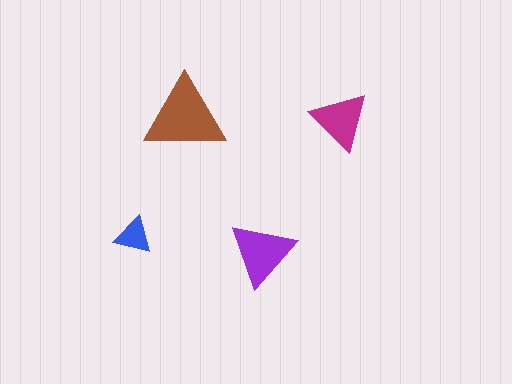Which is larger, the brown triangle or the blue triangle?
The brown one.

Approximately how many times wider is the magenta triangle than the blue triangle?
About 1.5 times wider.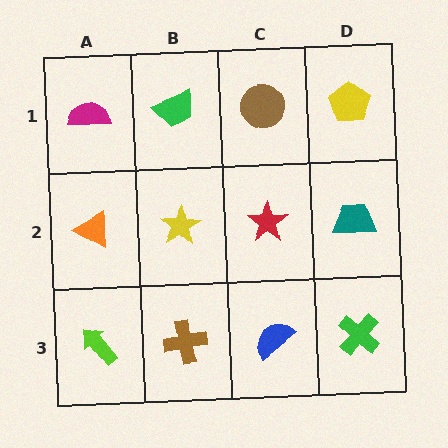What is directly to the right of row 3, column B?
A blue semicircle.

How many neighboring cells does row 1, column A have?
2.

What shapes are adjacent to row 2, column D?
A yellow pentagon (row 1, column D), a green cross (row 3, column D), a red star (row 2, column C).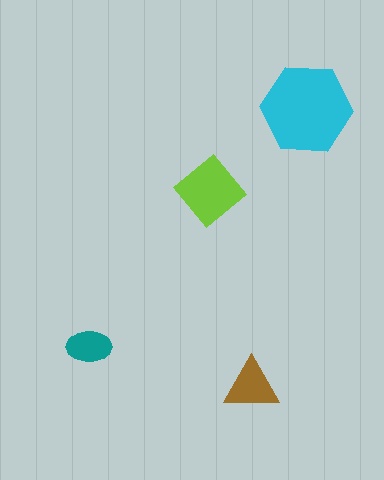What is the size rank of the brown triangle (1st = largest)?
3rd.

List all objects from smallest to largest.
The teal ellipse, the brown triangle, the lime diamond, the cyan hexagon.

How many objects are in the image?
There are 4 objects in the image.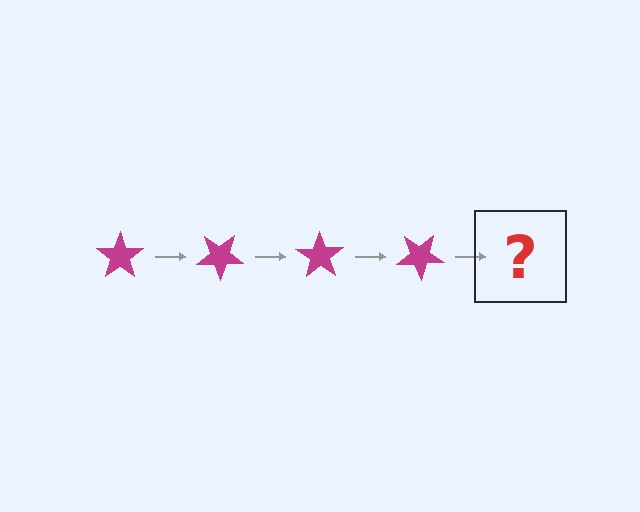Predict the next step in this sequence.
The next step is a magenta star rotated 140 degrees.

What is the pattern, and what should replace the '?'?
The pattern is that the star rotates 35 degrees each step. The '?' should be a magenta star rotated 140 degrees.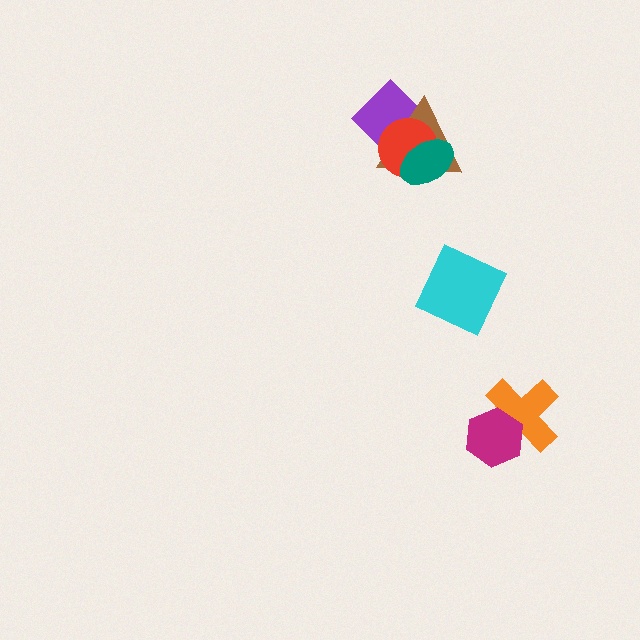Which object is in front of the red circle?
The teal ellipse is in front of the red circle.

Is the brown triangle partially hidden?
Yes, it is partially covered by another shape.